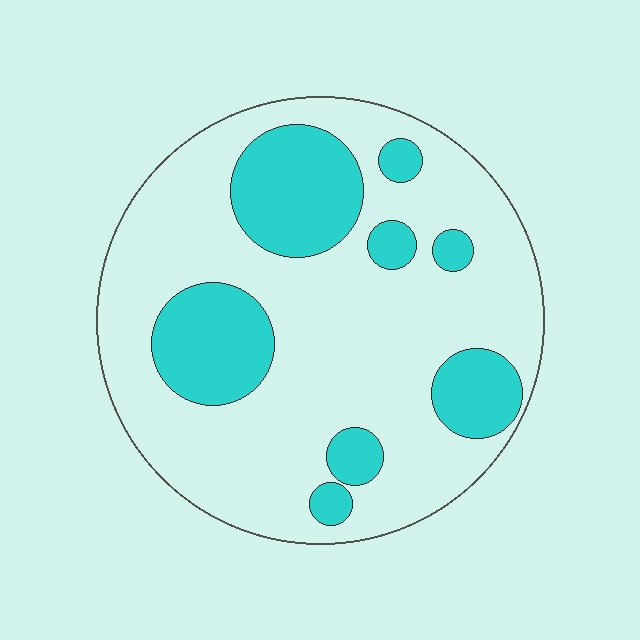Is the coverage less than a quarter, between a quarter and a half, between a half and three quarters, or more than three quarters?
Between a quarter and a half.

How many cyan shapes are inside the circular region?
8.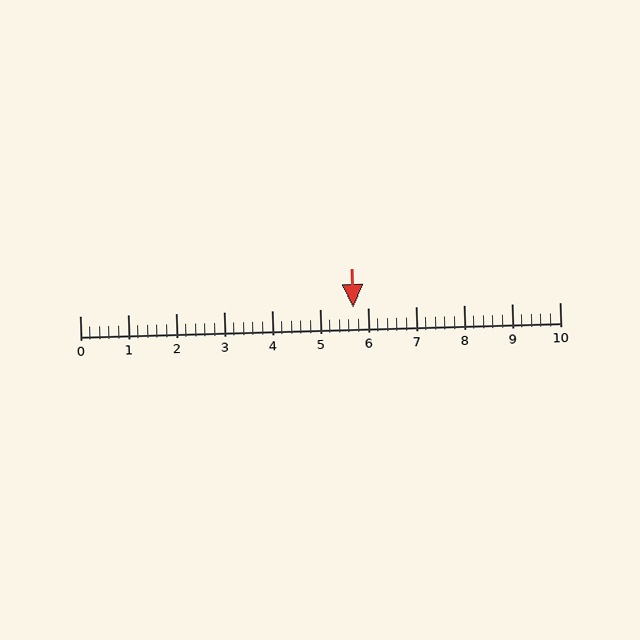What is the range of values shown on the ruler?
The ruler shows values from 0 to 10.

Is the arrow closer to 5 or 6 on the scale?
The arrow is closer to 6.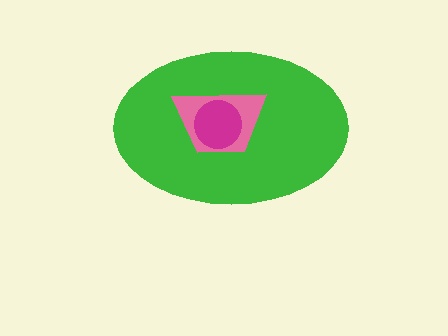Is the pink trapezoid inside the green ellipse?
Yes.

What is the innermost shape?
The magenta circle.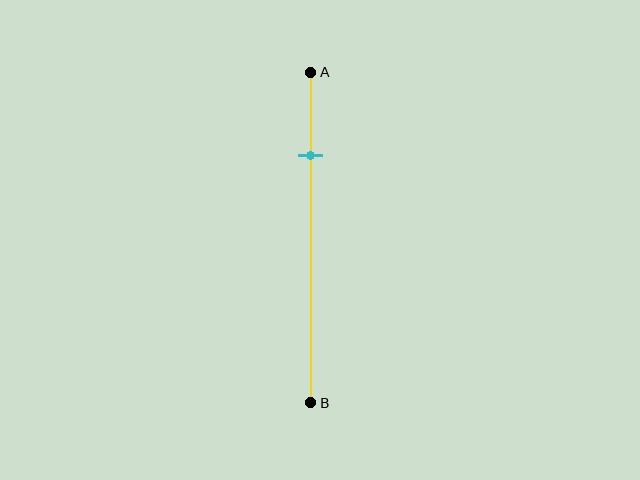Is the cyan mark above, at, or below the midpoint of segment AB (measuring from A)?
The cyan mark is above the midpoint of segment AB.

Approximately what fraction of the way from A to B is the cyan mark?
The cyan mark is approximately 25% of the way from A to B.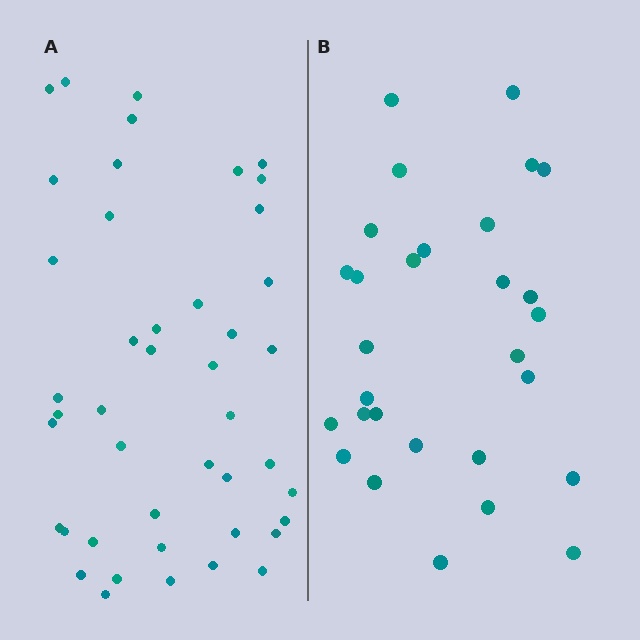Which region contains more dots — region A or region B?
Region A (the left region) has more dots.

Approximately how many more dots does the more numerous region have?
Region A has approximately 15 more dots than region B.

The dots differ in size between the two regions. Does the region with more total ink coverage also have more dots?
No. Region B has more total ink coverage because its dots are larger, but region A actually contains more individual dots. Total area can be misleading — the number of items is what matters here.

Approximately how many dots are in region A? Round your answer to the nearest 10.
About 40 dots. (The exact count is 44, which rounds to 40.)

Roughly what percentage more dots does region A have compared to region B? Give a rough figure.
About 50% more.